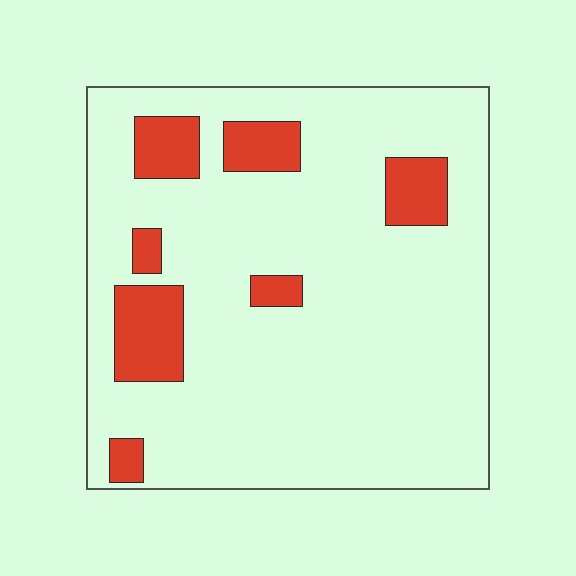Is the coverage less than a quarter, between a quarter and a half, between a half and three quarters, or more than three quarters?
Less than a quarter.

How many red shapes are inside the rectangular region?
7.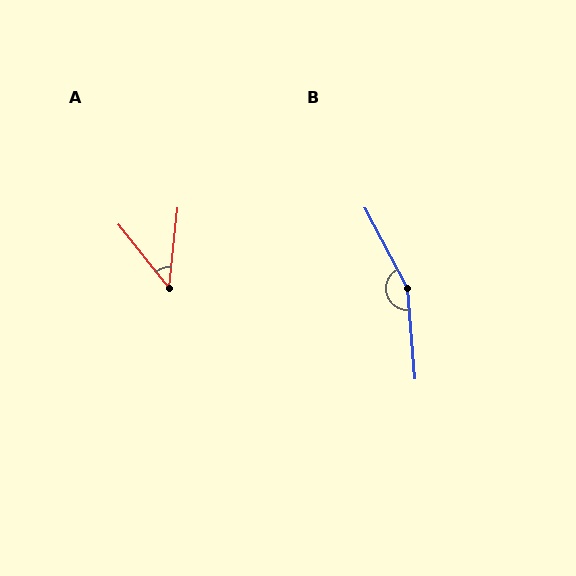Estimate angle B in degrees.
Approximately 157 degrees.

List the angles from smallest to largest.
A (45°), B (157°).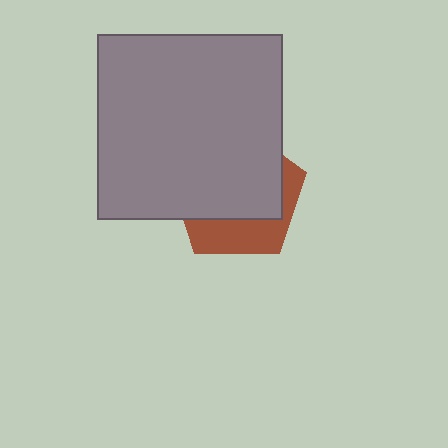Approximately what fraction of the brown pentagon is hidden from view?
Roughly 66% of the brown pentagon is hidden behind the gray square.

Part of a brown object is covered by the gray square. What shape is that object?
It is a pentagon.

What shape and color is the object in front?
The object in front is a gray square.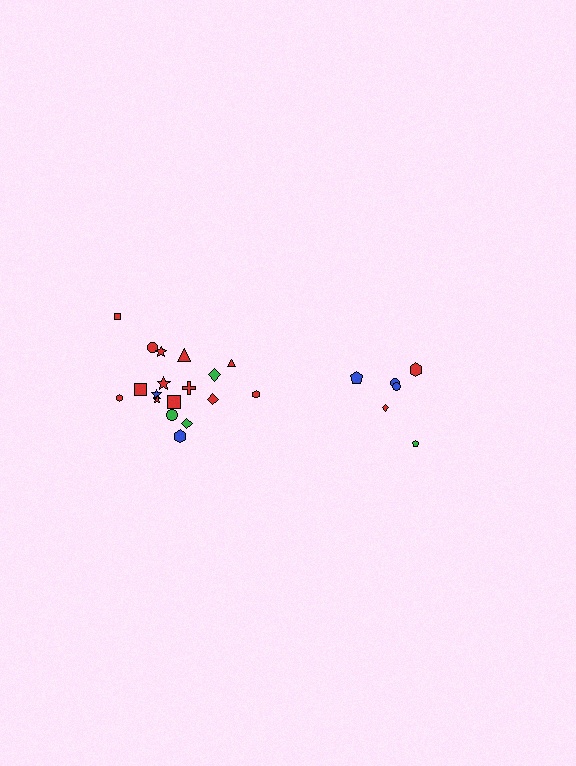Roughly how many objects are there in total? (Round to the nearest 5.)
Roughly 25 objects in total.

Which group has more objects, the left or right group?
The left group.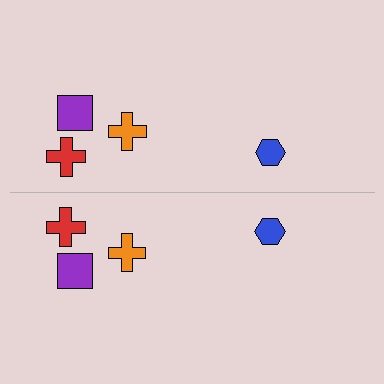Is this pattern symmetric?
Yes, this pattern has bilateral (reflection) symmetry.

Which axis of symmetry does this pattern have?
The pattern has a horizontal axis of symmetry running through the center of the image.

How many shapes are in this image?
There are 8 shapes in this image.